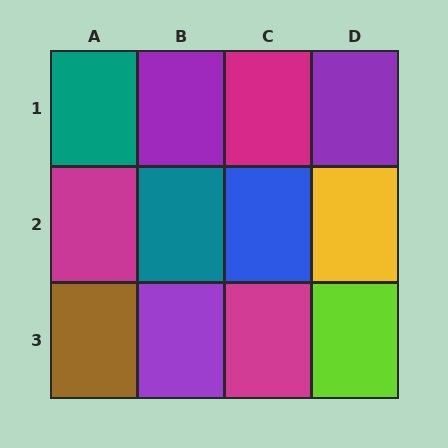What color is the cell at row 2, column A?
Magenta.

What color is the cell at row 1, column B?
Purple.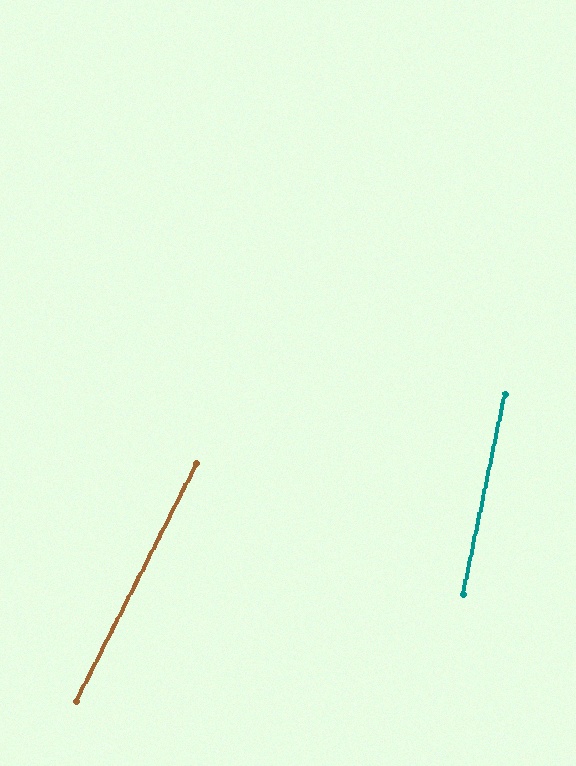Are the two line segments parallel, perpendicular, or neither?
Neither parallel nor perpendicular — they differ by about 15°.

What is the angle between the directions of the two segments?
Approximately 15 degrees.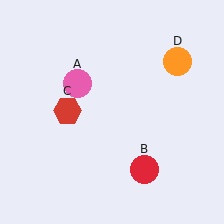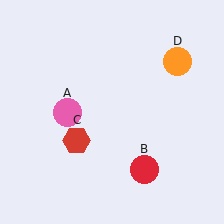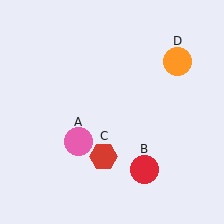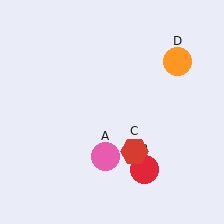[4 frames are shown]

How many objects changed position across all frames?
2 objects changed position: pink circle (object A), red hexagon (object C).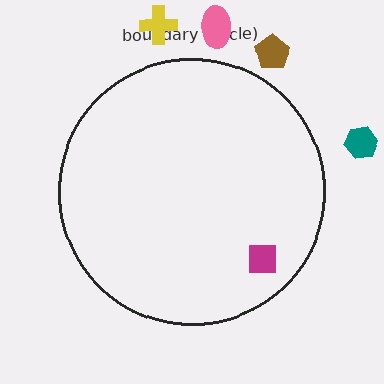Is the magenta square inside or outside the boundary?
Inside.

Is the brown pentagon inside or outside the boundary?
Outside.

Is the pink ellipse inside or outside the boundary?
Outside.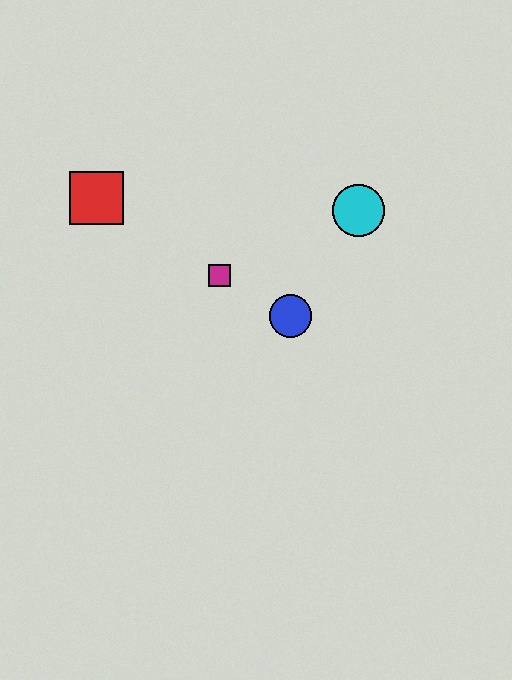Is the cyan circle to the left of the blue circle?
No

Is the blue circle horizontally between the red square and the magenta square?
No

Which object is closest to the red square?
The magenta square is closest to the red square.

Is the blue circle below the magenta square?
Yes